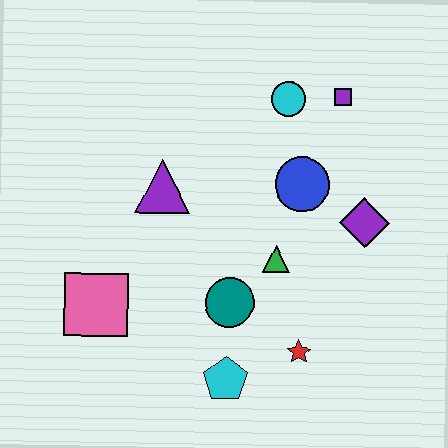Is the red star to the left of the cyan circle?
No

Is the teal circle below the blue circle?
Yes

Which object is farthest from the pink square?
The purple square is farthest from the pink square.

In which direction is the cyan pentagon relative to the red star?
The cyan pentagon is to the left of the red star.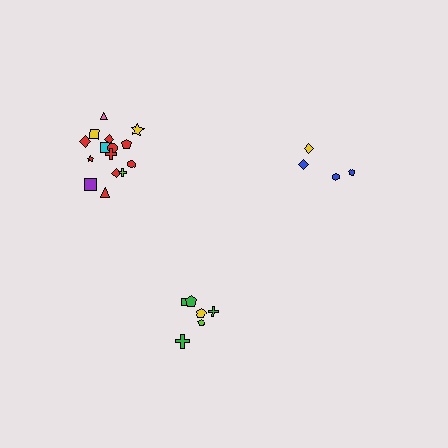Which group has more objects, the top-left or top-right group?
The top-left group.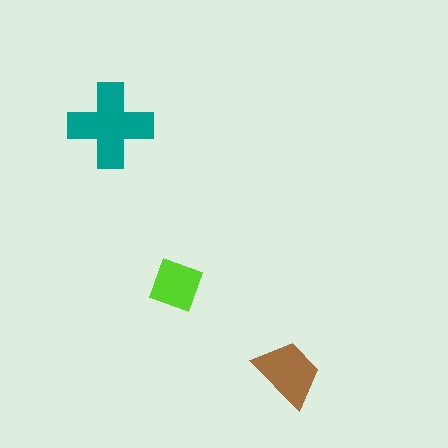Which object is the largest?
The teal cross.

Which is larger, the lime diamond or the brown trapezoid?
The brown trapezoid.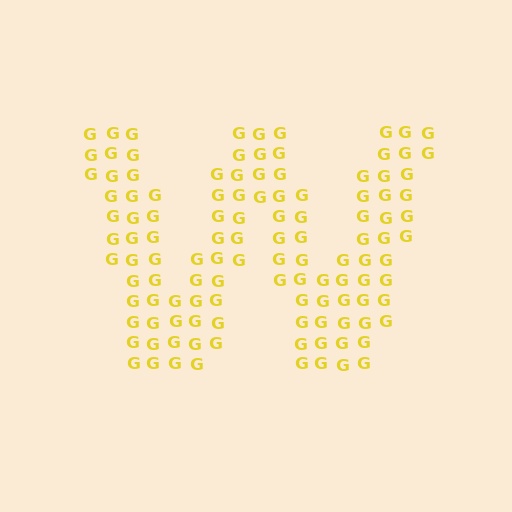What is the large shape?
The large shape is the letter W.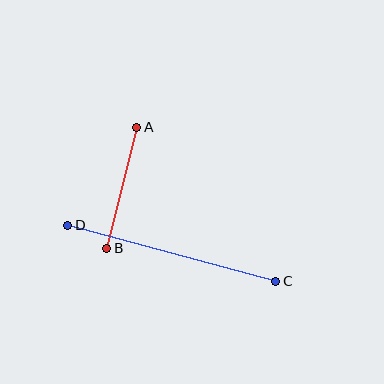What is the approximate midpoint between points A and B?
The midpoint is at approximately (122, 188) pixels.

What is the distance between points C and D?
The distance is approximately 216 pixels.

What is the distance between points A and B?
The distance is approximately 125 pixels.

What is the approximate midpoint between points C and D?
The midpoint is at approximately (172, 253) pixels.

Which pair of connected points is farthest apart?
Points C and D are farthest apart.